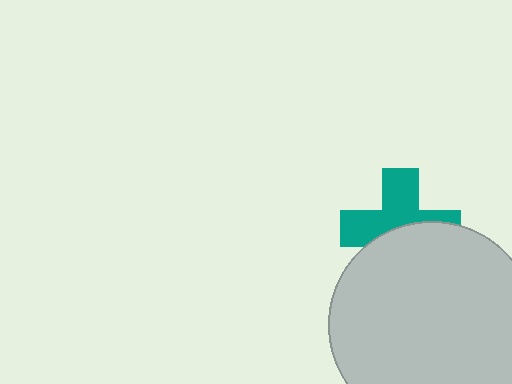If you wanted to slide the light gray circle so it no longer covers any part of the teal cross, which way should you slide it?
Slide it down — that is the most direct way to separate the two shapes.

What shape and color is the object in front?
The object in front is a light gray circle.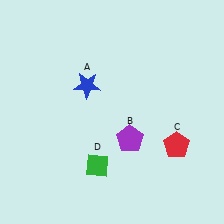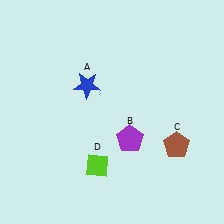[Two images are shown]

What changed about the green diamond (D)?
In Image 1, D is green. In Image 2, it changed to lime.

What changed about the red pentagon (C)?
In Image 1, C is red. In Image 2, it changed to brown.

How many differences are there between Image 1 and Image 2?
There are 2 differences between the two images.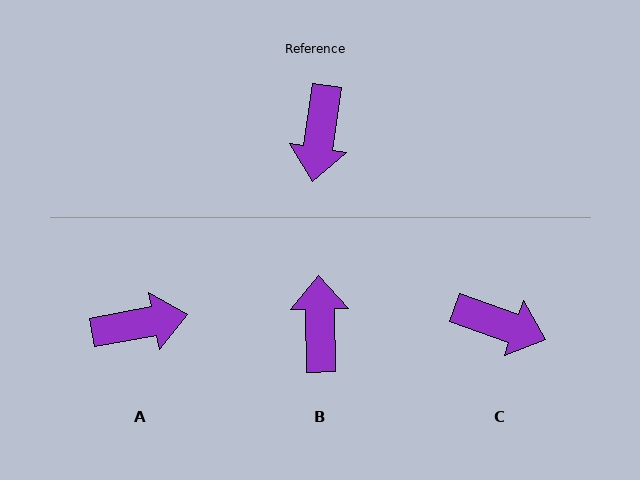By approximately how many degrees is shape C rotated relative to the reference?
Approximately 79 degrees counter-clockwise.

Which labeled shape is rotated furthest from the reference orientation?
B, about 170 degrees away.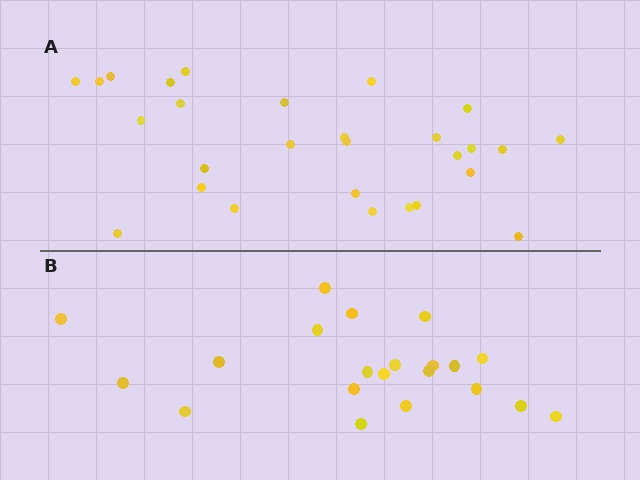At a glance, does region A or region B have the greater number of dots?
Region A (the top region) has more dots.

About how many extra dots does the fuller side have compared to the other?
Region A has roughly 8 or so more dots than region B.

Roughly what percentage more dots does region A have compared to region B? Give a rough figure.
About 35% more.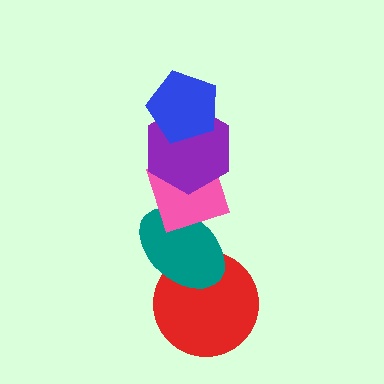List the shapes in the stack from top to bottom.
From top to bottom: the blue pentagon, the purple hexagon, the pink diamond, the teal ellipse, the red circle.